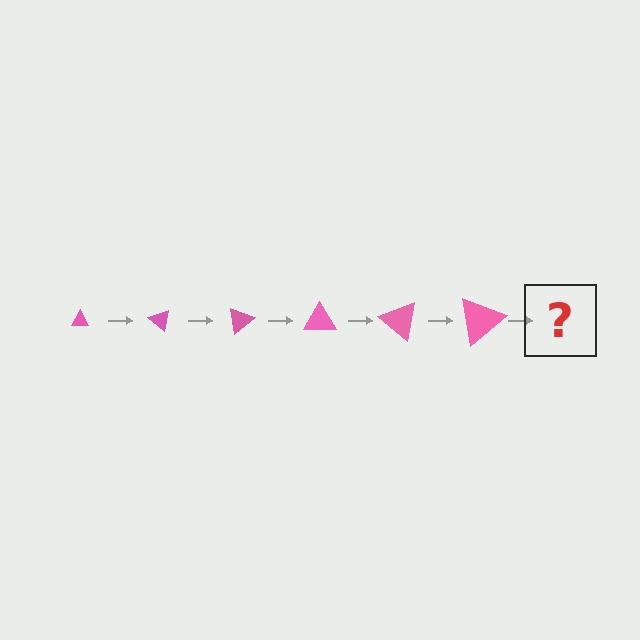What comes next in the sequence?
The next element should be a triangle, larger than the previous one and rotated 240 degrees from the start.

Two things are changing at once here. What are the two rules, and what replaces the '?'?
The two rules are that the triangle grows larger each step and it rotates 40 degrees each step. The '?' should be a triangle, larger than the previous one and rotated 240 degrees from the start.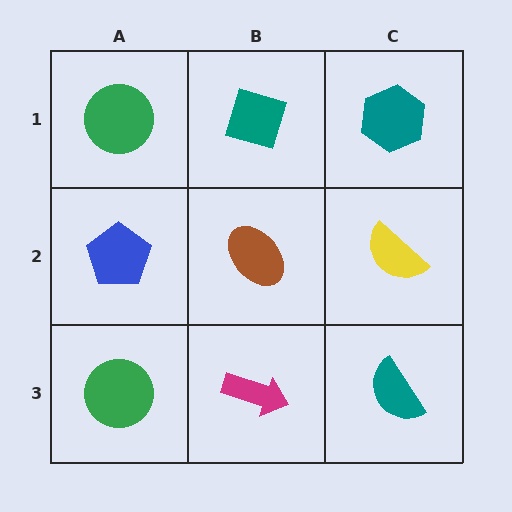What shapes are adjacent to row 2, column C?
A teal hexagon (row 1, column C), a teal semicircle (row 3, column C), a brown ellipse (row 2, column B).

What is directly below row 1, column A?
A blue pentagon.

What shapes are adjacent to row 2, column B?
A teal diamond (row 1, column B), a magenta arrow (row 3, column B), a blue pentagon (row 2, column A), a yellow semicircle (row 2, column C).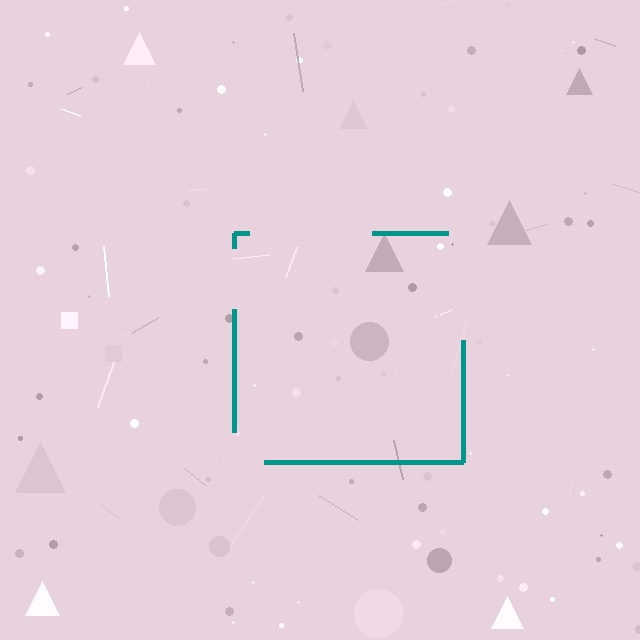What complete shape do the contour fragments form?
The contour fragments form a square.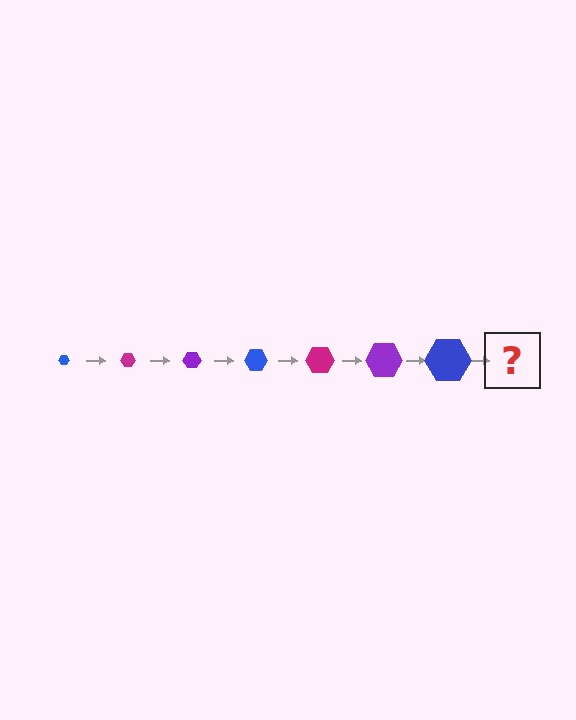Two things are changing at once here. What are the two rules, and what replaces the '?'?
The two rules are that the hexagon grows larger each step and the color cycles through blue, magenta, and purple. The '?' should be a magenta hexagon, larger than the previous one.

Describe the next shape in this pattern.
It should be a magenta hexagon, larger than the previous one.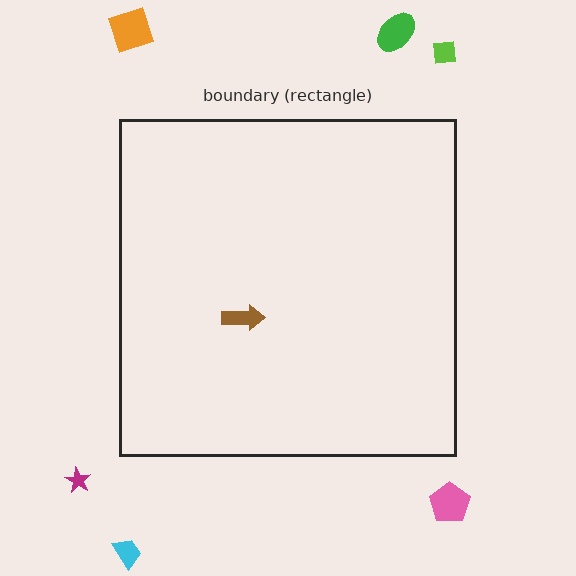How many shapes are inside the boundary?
1 inside, 6 outside.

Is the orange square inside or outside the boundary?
Outside.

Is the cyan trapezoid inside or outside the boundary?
Outside.